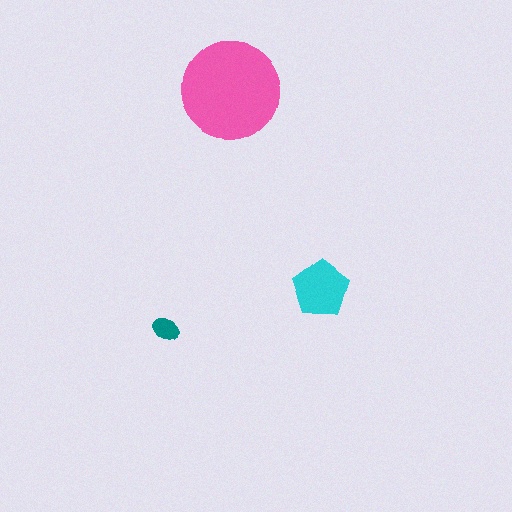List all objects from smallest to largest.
The teal ellipse, the cyan pentagon, the pink circle.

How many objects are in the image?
There are 3 objects in the image.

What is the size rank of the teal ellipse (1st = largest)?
3rd.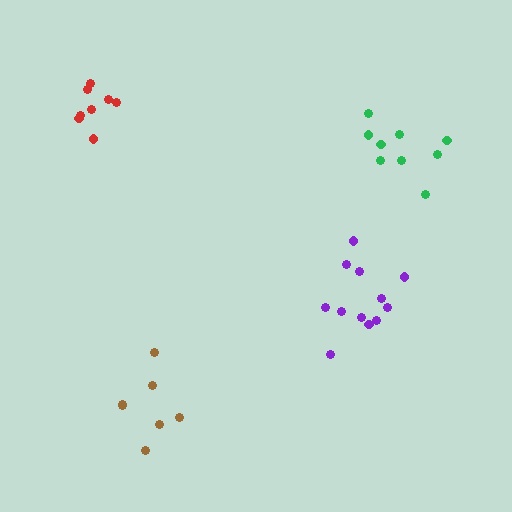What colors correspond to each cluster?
The clusters are colored: purple, brown, red, green.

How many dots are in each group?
Group 1: 12 dots, Group 2: 7 dots, Group 3: 8 dots, Group 4: 9 dots (36 total).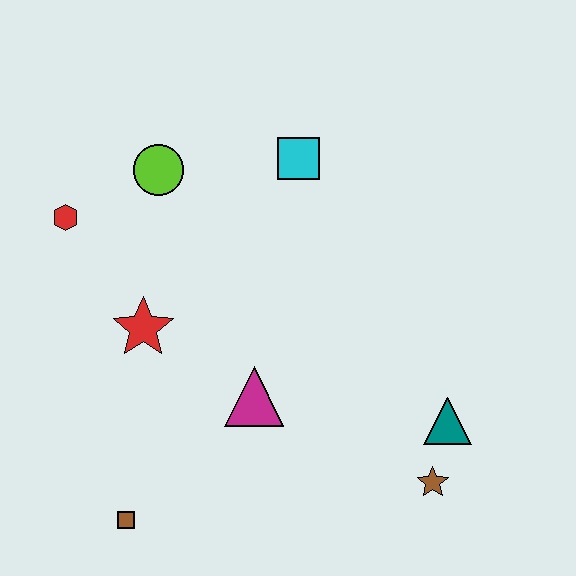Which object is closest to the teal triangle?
The brown star is closest to the teal triangle.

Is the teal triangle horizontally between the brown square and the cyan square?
No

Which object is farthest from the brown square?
The cyan square is farthest from the brown square.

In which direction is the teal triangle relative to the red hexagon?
The teal triangle is to the right of the red hexagon.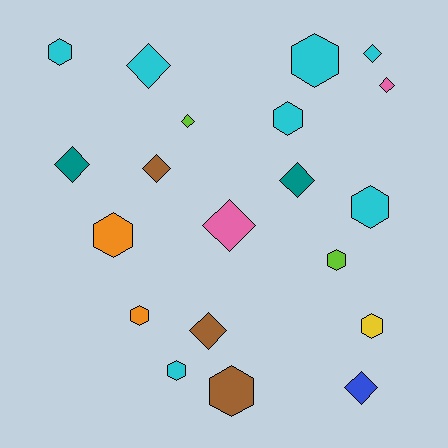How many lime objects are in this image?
There are 2 lime objects.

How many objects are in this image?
There are 20 objects.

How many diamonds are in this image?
There are 10 diamonds.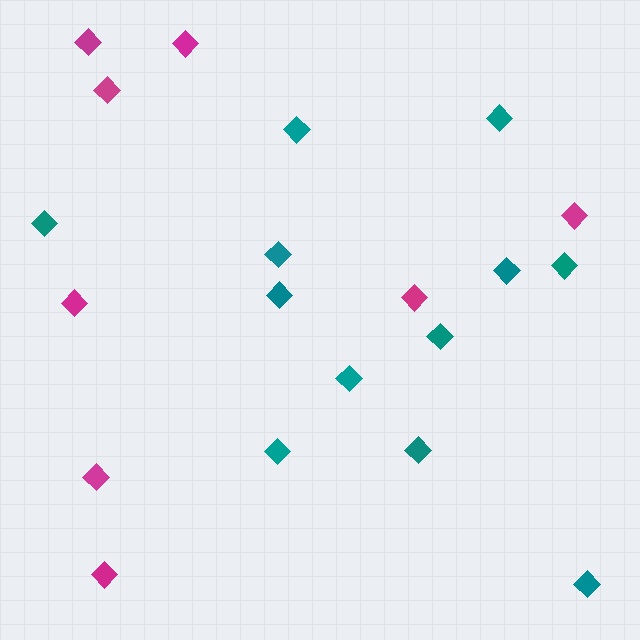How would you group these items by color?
There are 2 groups: one group of teal diamonds (12) and one group of magenta diamonds (8).